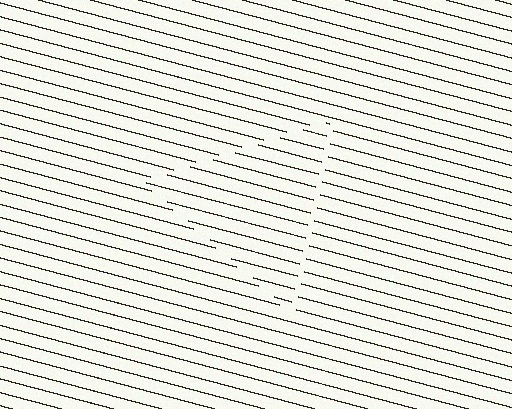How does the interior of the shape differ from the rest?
The interior of the shape contains the same grating, shifted by half a period — the contour is defined by the phase discontinuity where line-ends from the inner and outer gratings abut.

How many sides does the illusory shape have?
3 sides — the line-ends trace a triangle.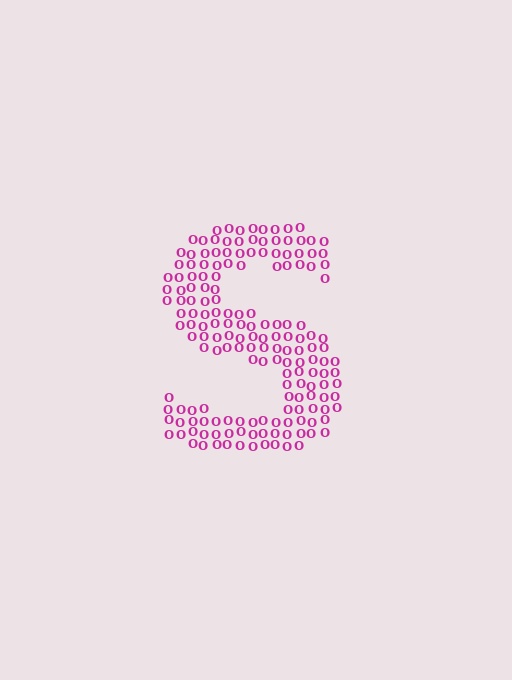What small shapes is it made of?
It is made of small letter O's.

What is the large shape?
The large shape is the letter S.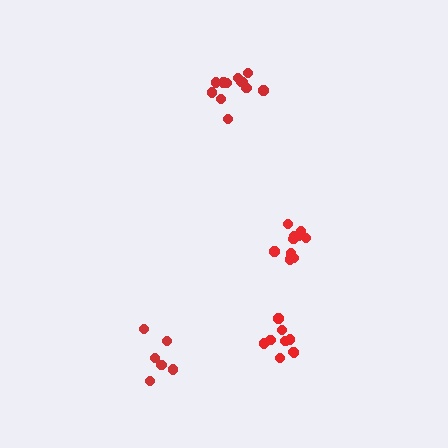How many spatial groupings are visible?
There are 4 spatial groupings.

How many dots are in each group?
Group 1: 6 dots, Group 2: 11 dots, Group 3: 12 dots, Group 4: 9 dots (38 total).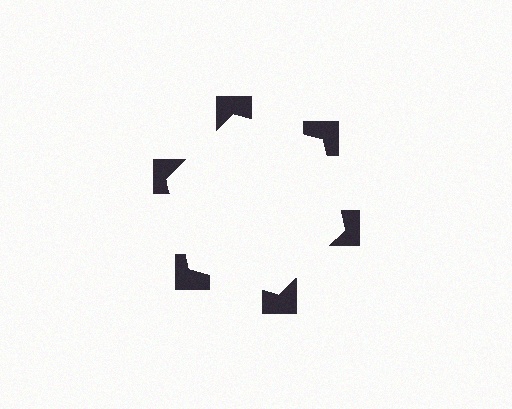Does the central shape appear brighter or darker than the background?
It typically appears slightly brighter than the background, even though no actual brightness change is drawn.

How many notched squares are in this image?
There are 6 — one at each vertex of the illusory hexagon.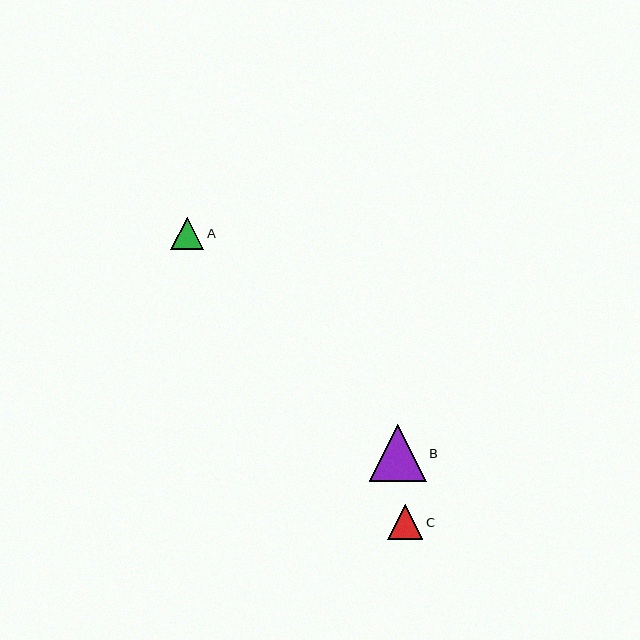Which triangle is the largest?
Triangle B is the largest with a size of approximately 57 pixels.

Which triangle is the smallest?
Triangle A is the smallest with a size of approximately 33 pixels.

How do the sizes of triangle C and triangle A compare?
Triangle C and triangle A are approximately the same size.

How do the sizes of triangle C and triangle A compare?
Triangle C and triangle A are approximately the same size.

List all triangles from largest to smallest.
From largest to smallest: B, C, A.